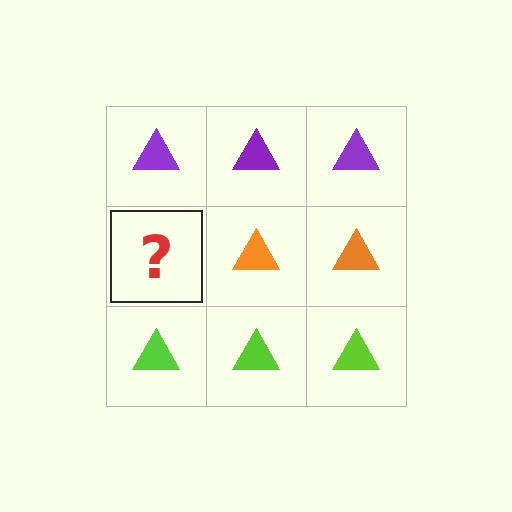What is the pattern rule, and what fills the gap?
The rule is that each row has a consistent color. The gap should be filled with an orange triangle.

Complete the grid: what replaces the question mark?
The question mark should be replaced with an orange triangle.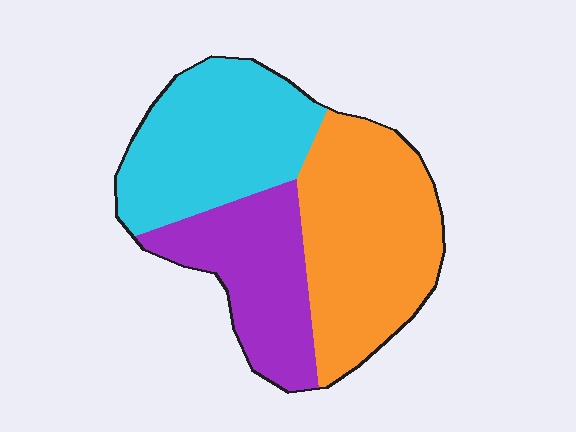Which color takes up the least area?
Purple, at roughly 25%.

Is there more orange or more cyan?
Orange.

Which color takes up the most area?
Orange, at roughly 40%.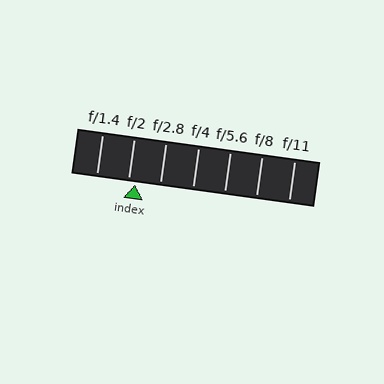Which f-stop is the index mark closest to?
The index mark is closest to f/2.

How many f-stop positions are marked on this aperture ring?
There are 7 f-stop positions marked.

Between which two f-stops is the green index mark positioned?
The index mark is between f/2 and f/2.8.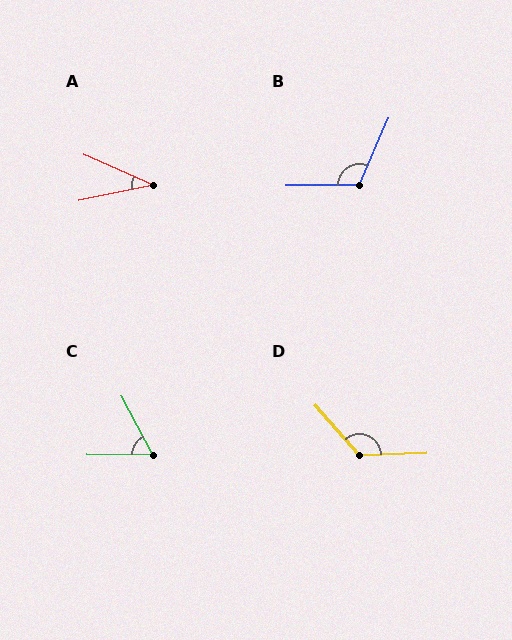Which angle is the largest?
D, at approximately 129 degrees.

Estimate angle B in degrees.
Approximately 114 degrees.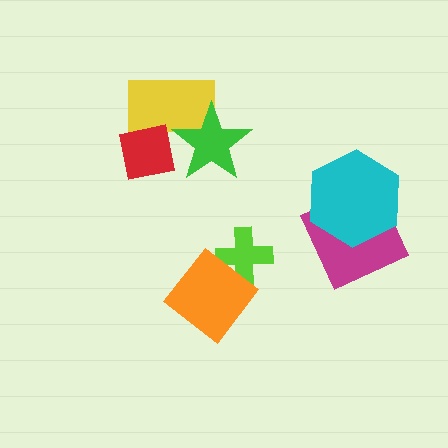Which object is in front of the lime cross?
The orange diamond is in front of the lime cross.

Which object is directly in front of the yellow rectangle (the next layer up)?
The red square is directly in front of the yellow rectangle.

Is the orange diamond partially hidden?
No, no other shape covers it.